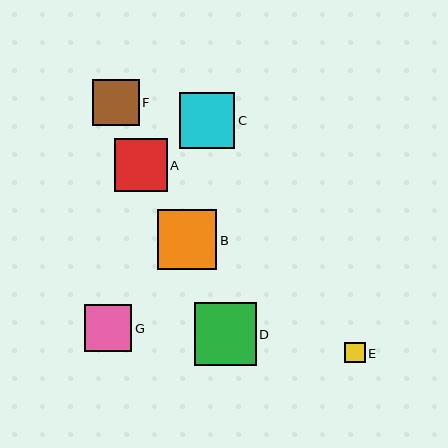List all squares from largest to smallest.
From largest to smallest: D, B, C, A, G, F, E.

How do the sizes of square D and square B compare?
Square D and square B are approximately the same size.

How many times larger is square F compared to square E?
Square F is approximately 2.3 times the size of square E.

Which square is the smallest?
Square E is the smallest with a size of approximately 21 pixels.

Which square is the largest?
Square D is the largest with a size of approximately 62 pixels.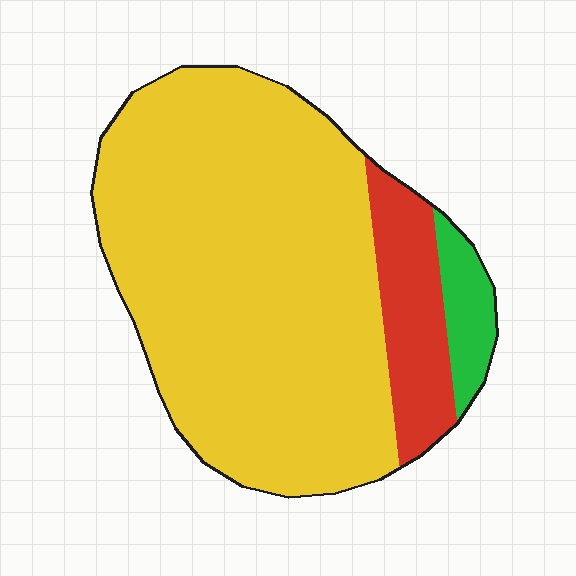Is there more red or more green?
Red.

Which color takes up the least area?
Green, at roughly 5%.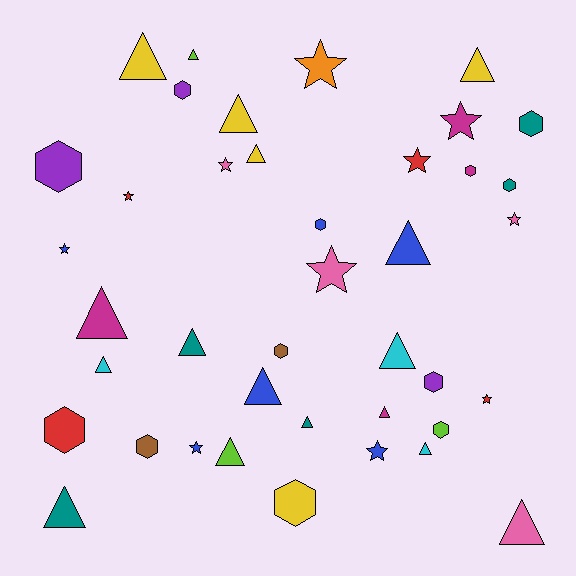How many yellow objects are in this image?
There are 5 yellow objects.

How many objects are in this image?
There are 40 objects.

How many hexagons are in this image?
There are 12 hexagons.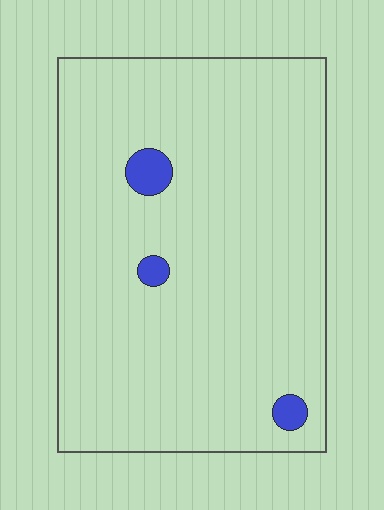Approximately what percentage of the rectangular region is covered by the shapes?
Approximately 5%.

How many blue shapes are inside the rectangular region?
3.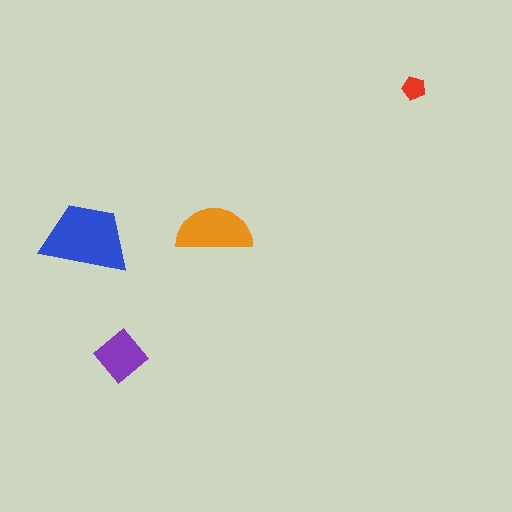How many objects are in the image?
There are 4 objects in the image.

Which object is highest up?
The red pentagon is topmost.